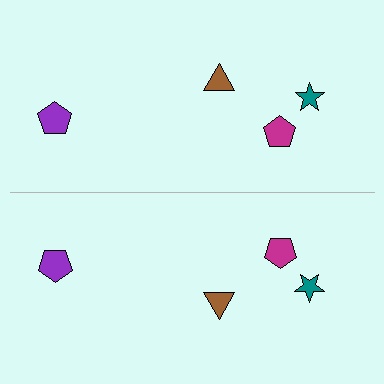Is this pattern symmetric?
Yes, this pattern has bilateral (reflection) symmetry.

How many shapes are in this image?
There are 8 shapes in this image.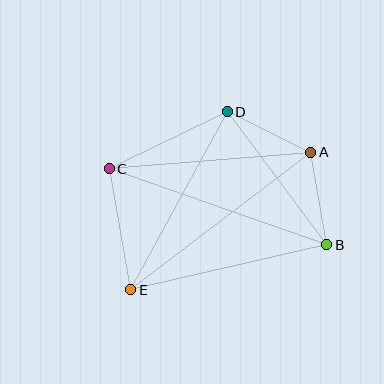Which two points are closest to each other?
Points A and D are closest to each other.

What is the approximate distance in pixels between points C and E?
The distance between C and E is approximately 123 pixels.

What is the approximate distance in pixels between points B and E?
The distance between B and E is approximately 201 pixels.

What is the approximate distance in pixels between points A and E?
The distance between A and E is approximately 226 pixels.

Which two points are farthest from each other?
Points B and C are farthest from each other.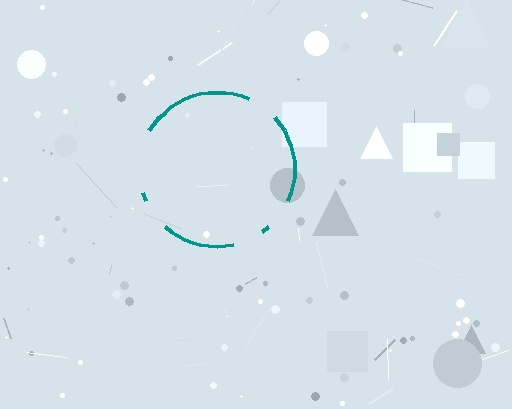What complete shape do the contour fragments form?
The contour fragments form a circle.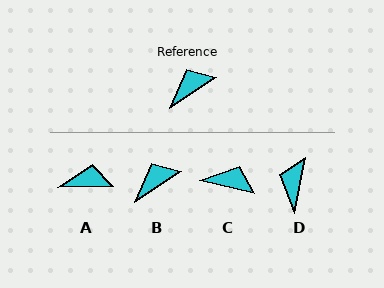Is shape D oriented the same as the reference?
No, it is off by about 46 degrees.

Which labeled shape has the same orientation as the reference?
B.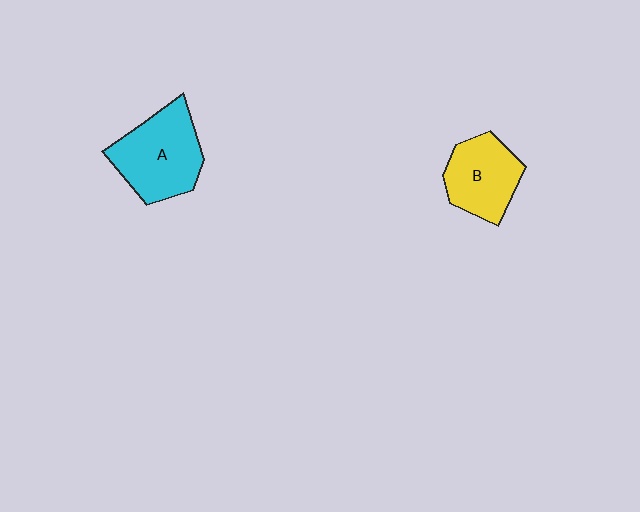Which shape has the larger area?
Shape A (cyan).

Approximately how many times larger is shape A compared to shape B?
Approximately 1.3 times.